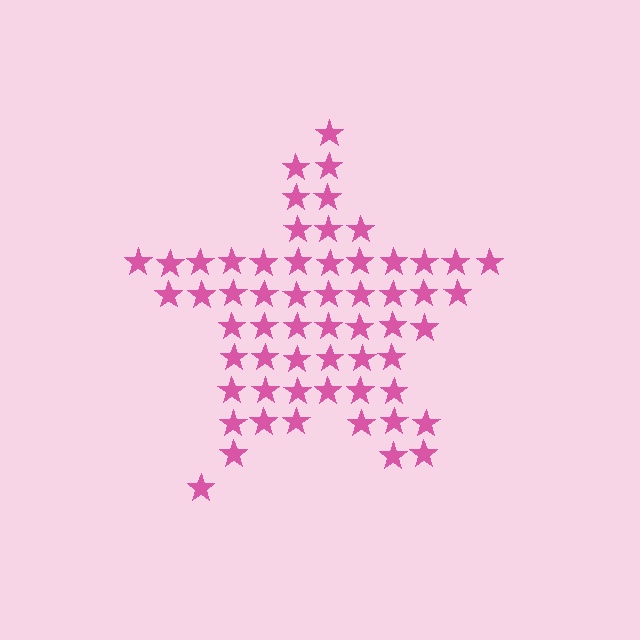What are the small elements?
The small elements are stars.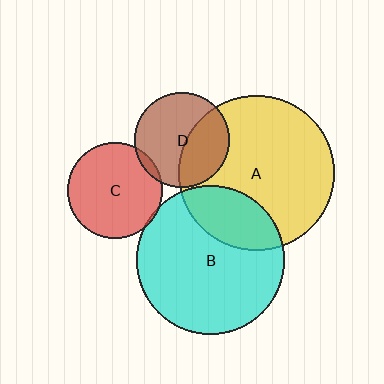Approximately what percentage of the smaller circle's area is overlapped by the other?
Approximately 25%.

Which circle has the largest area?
Circle A (yellow).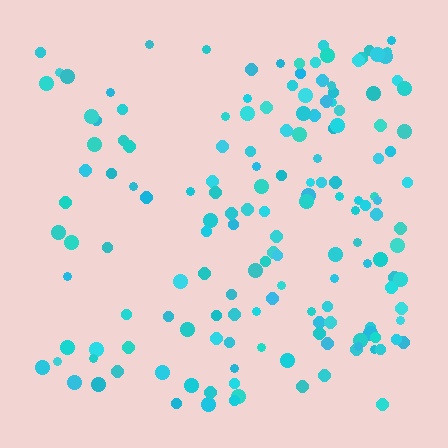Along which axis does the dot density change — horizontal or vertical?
Horizontal.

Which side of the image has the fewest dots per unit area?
The left.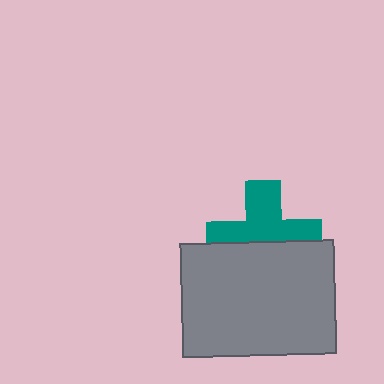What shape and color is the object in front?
The object in front is a gray rectangle.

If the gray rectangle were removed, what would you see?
You would see the complete teal cross.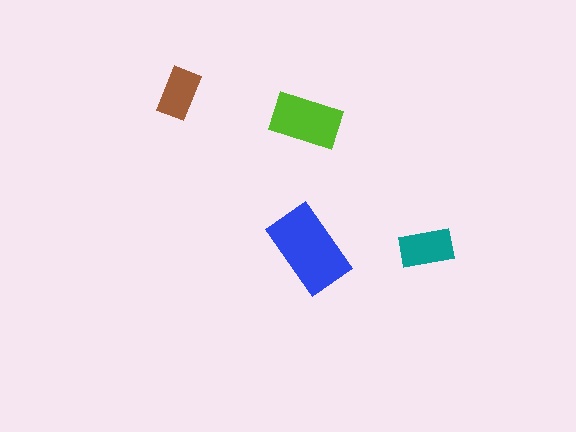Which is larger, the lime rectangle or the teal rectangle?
The lime one.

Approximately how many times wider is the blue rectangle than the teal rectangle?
About 1.5 times wider.